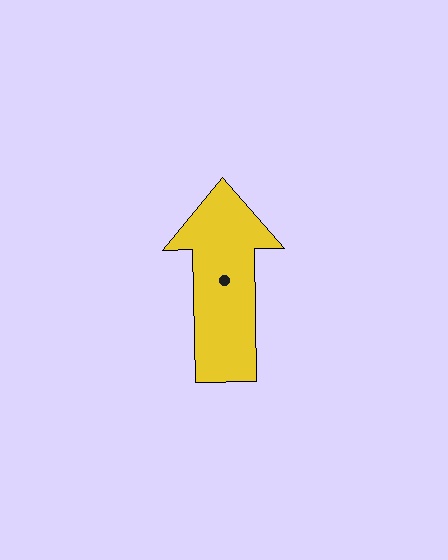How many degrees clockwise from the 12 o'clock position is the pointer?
Approximately 359 degrees.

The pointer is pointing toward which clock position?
Roughly 12 o'clock.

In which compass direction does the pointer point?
North.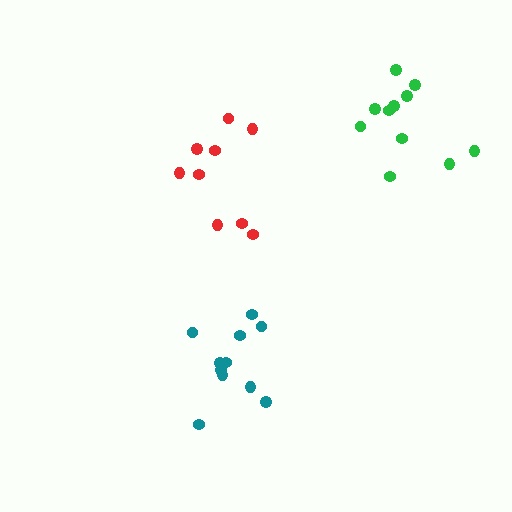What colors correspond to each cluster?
The clusters are colored: green, red, teal.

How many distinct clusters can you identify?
There are 3 distinct clusters.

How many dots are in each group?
Group 1: 11 dots, Group 2: 9 dots, Group 3: 11 dots (31 total).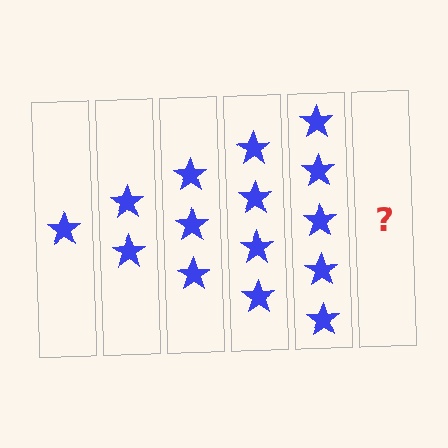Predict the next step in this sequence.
The next step is 6 stars.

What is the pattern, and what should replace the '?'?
The pattern is that each step adds one more star. The '?' should be 6 stars.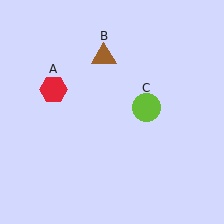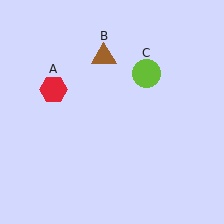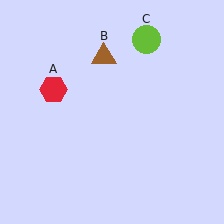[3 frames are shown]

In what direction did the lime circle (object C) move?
The lime circle (object C) moved up.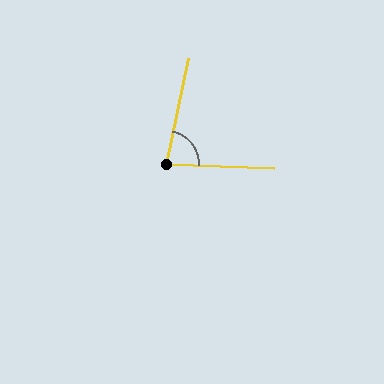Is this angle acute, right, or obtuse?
It is acute.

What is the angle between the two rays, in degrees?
Approximately 80 degrees.